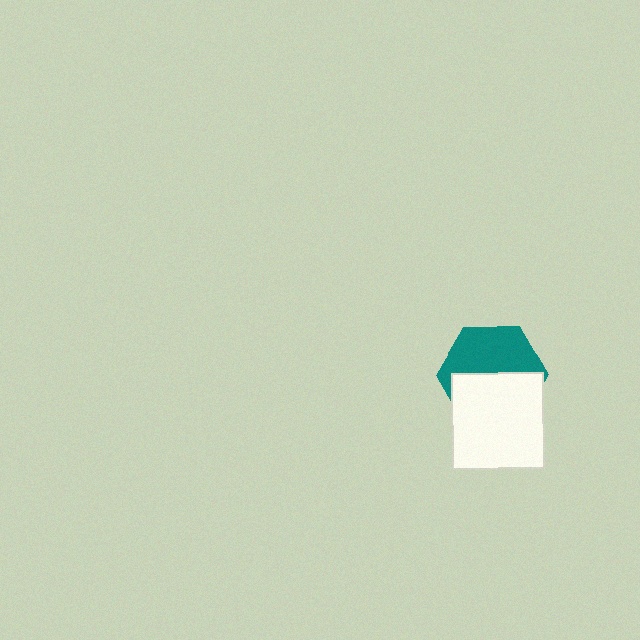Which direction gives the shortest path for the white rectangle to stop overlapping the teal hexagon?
Moving down gives the shortest separation.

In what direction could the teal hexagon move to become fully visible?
The teal hexagon could move up. That would shift it out from behind the white rectangle entirely.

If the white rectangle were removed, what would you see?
You would see the complete teal hexagon.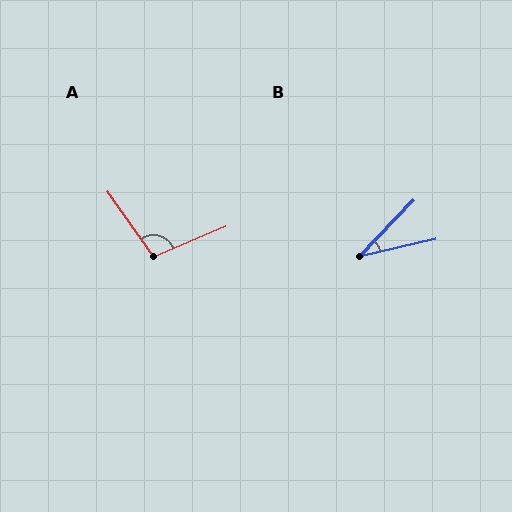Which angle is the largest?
A, at approximately 102 degrees.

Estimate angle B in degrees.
Approximately 34 degrees.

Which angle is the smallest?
B, at approximately 34 degrees.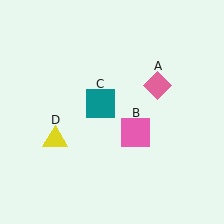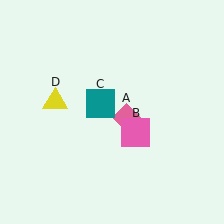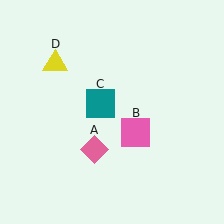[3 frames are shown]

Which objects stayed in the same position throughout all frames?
Pink square (object B) and teal square (object C) remained stationary.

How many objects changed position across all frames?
2 objects changed position: pink diamond (object A), yellow triangle (object D).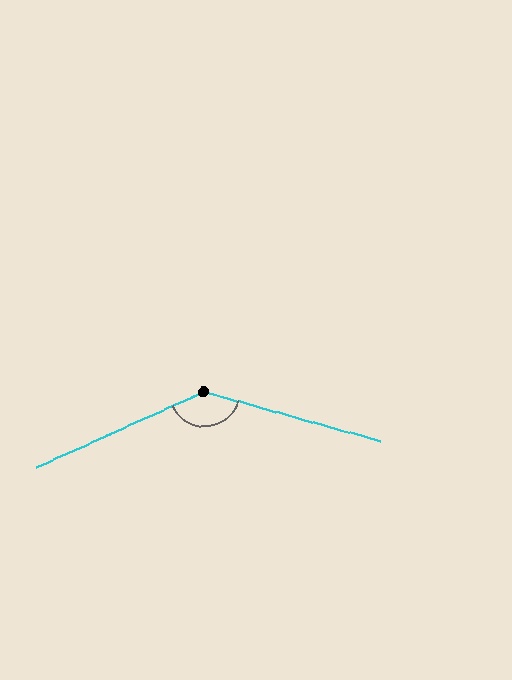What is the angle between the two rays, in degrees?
Approximately 140 degrees.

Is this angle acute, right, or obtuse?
It is obtuse.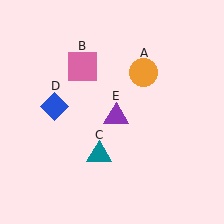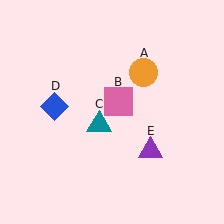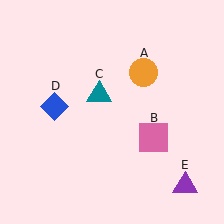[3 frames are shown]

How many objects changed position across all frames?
3 objects changed position: pink square (object B), teal triangle (object C), purple triangle (object E).